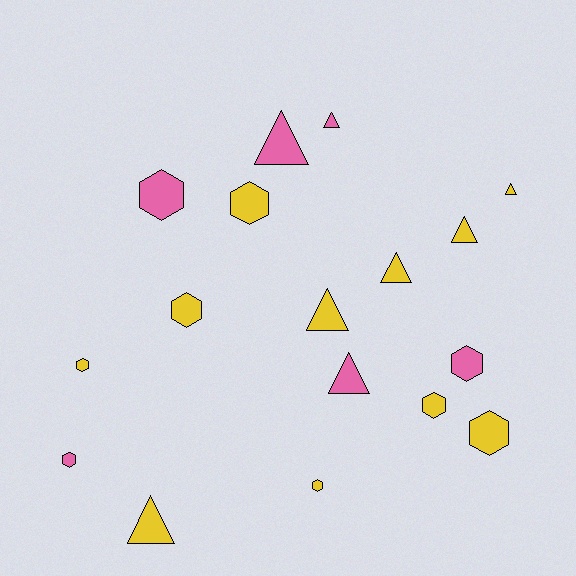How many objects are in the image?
There are 17 objects.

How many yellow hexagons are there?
There are 6 yellow hexagons.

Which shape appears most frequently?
Hexagon, with 9 objects.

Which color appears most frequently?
Yellow, with 11 objects.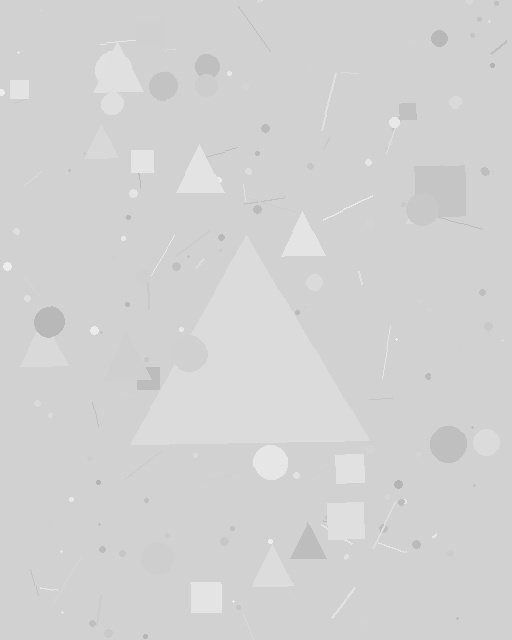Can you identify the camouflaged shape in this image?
The camouflaged shape is a triangle.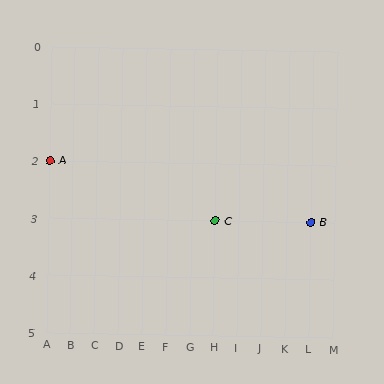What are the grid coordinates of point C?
Point C is at grid coordinates (H, 3).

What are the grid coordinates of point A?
Point A is at grid coordinates (A, 2).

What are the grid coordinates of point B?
Point B is at grid coordinates (L, 3).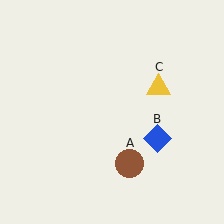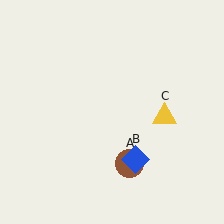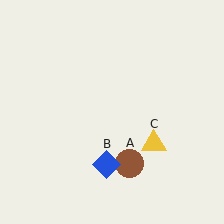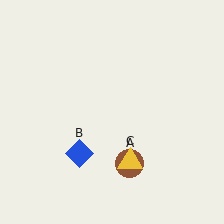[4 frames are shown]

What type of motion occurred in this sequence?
The blue diamond (object B), yellow triangle (object C) rotated clockwise around the center of the scene.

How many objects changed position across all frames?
2 objects changed position: blue diamond (object B), yellow triangle (object C).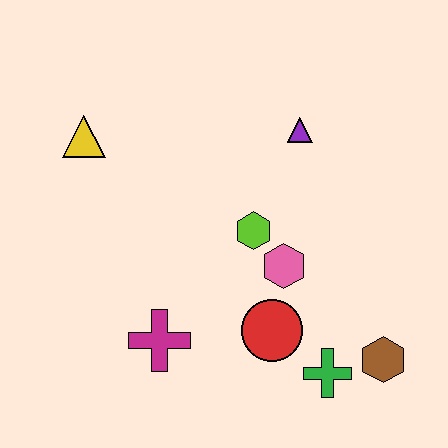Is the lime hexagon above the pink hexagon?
Yes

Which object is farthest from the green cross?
The yellow triangle is farthest from the green cross.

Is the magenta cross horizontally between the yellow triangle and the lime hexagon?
Yes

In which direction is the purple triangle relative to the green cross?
The purple triangle is above the green cross.